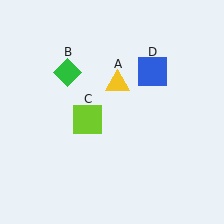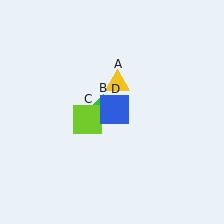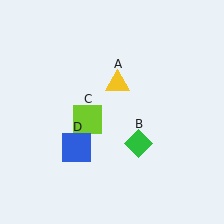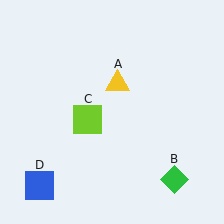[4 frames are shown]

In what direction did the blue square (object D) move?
The blue square (object D) moved down and to the left.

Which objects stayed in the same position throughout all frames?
Yellow triangle (object A) and lime square (object C) remained stationary.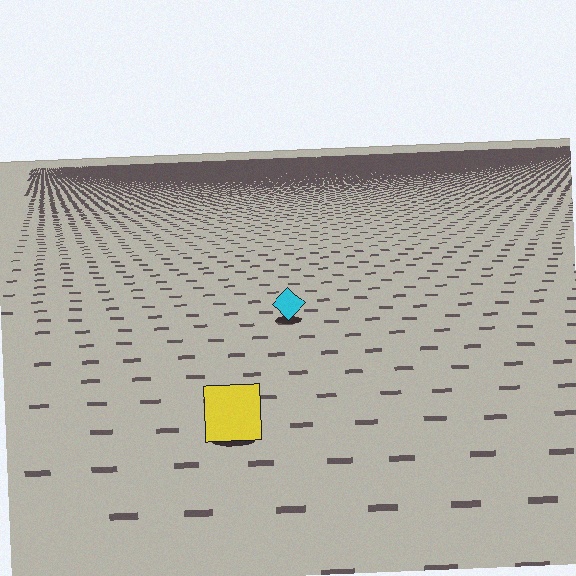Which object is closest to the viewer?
The yellow square is closest. The texture marks near it are larger and more spread out.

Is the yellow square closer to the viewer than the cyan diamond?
Yes. The yellow square is closer — you can tell from the texture gradient: the ground texture is coarser near it.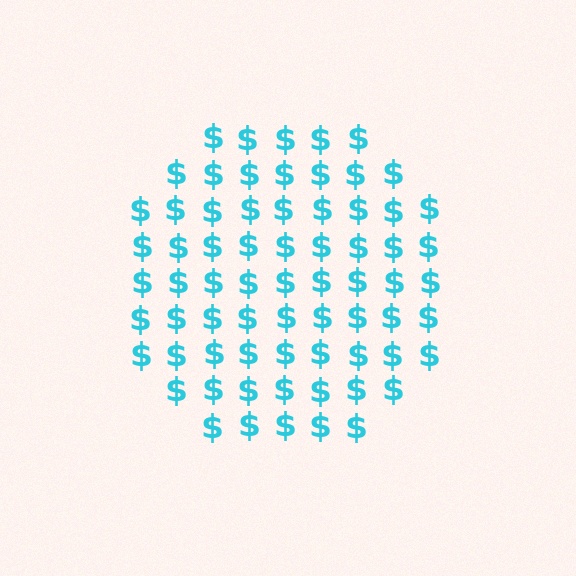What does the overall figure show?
The overall figure shows a circle.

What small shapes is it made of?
It is made of small dollar signs.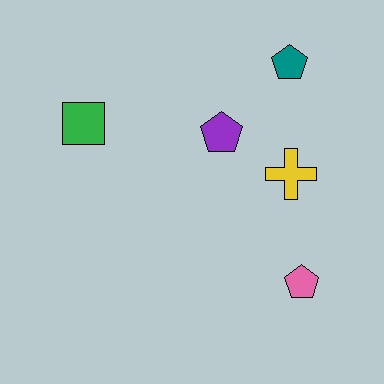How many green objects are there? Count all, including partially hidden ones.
There is 1 green object.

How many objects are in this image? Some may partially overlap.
There are 5 objects.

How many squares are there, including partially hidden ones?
There is 1 square.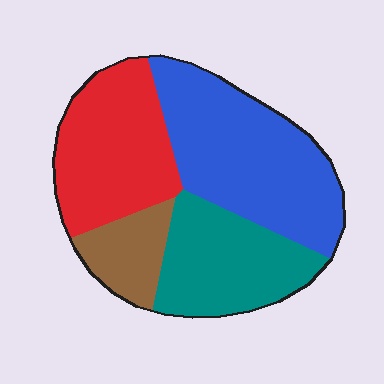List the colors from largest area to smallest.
From largest to smallest: blue, red, teal, brown.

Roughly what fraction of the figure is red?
Red covers 28% of the figure.